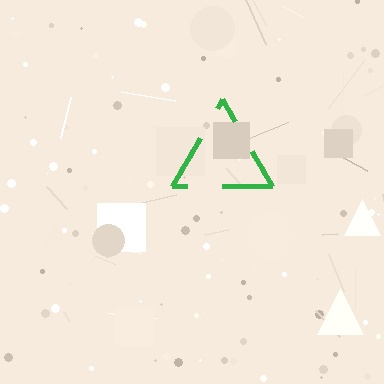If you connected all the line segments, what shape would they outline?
They would outline a triangle.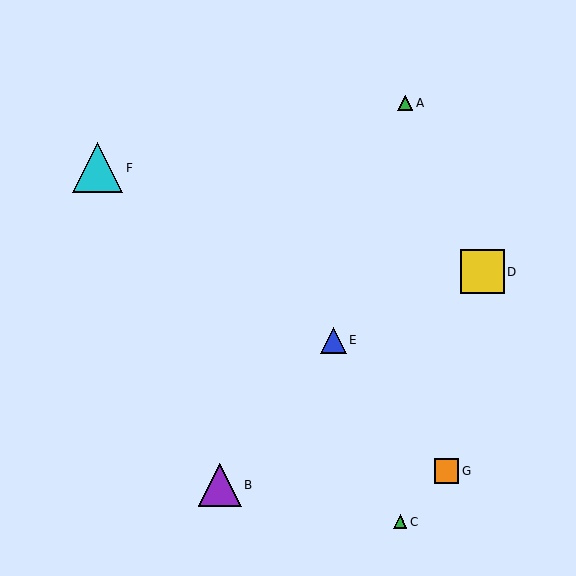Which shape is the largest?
The cyan triangle (labeled F) is the largest.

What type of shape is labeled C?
Shape C is a green triangle.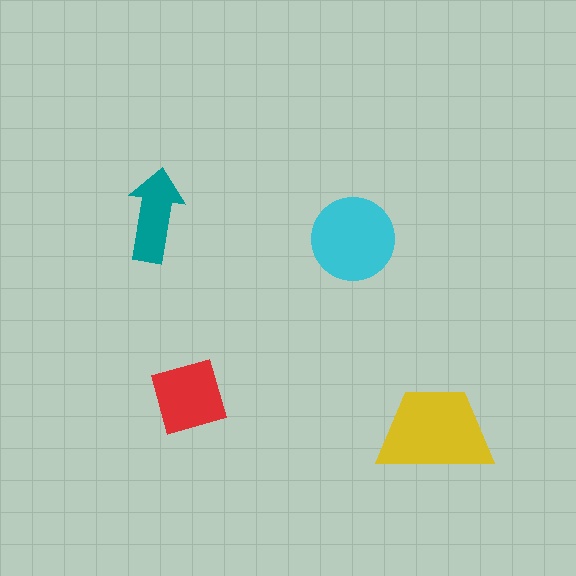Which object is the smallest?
The teal arrow.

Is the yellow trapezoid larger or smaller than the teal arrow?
Larger.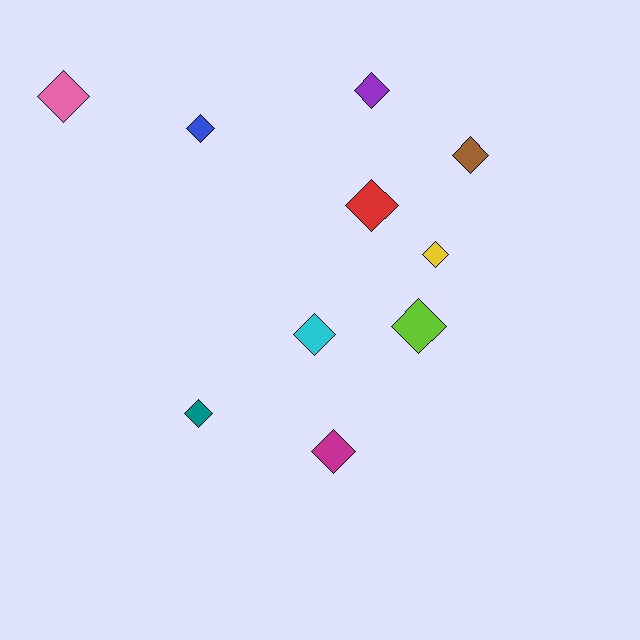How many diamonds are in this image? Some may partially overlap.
There are 10 diamonds.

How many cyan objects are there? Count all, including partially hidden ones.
There is 1 cyan object.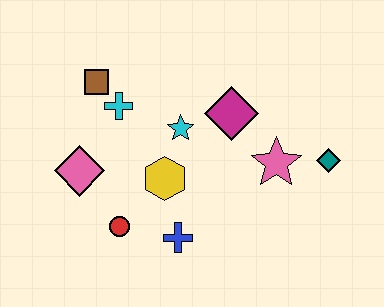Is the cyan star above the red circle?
Yes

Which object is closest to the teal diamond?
The pink star is closest to the teal diamond.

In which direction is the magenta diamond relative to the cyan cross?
The magenta diamond is to the right of the cyan cross.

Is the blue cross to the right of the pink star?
No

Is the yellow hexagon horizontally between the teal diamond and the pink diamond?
Yes